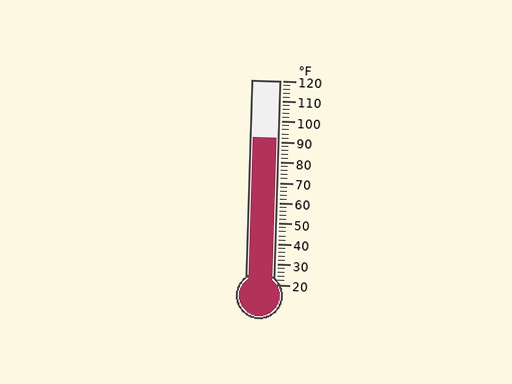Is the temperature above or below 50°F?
The temperature is above 50°F.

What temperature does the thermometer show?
The thermometer shows approximately 92°F.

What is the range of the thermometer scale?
The thermometer scale ranges from 20°F to 120°F.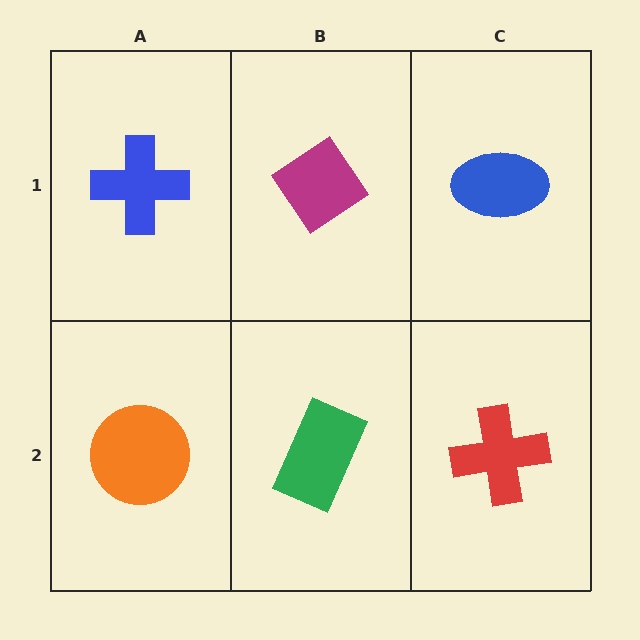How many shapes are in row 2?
3 shapes.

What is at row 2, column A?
An orange circle.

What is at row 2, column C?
A red cross.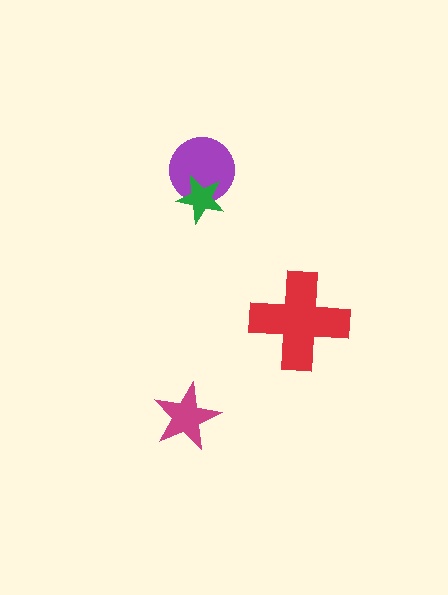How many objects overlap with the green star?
1 object overlaps with the green star.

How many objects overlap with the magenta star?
0 objects overlap with the magenta star.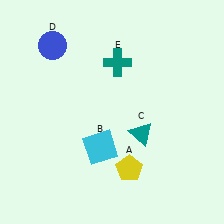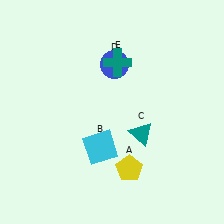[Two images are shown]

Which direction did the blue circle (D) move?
The blue circle (D) moved right.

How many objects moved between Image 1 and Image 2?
1 object moved between the two images.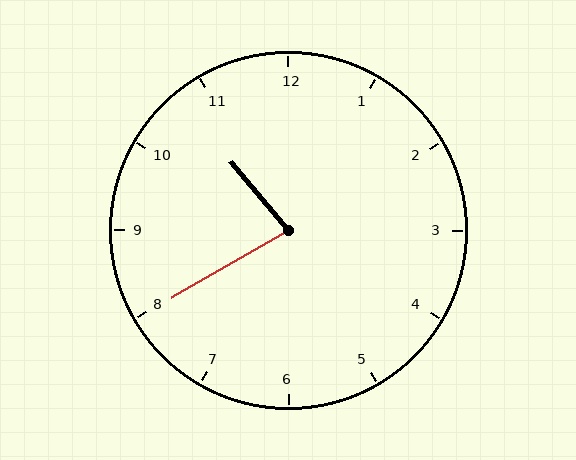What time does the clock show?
10:40.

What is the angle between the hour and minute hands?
Approximately 80 degrees.